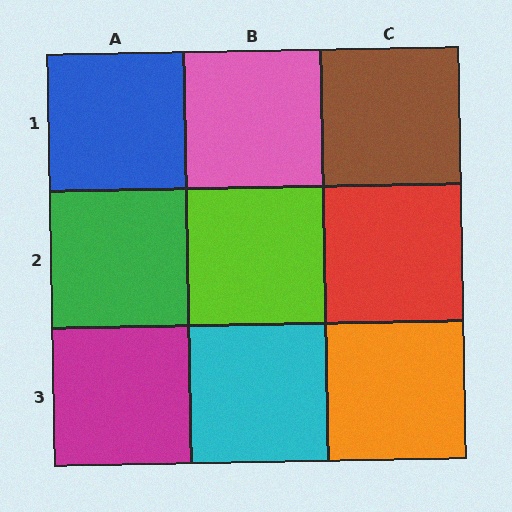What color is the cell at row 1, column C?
Brown.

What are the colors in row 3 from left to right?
Magenta, cyan, orange.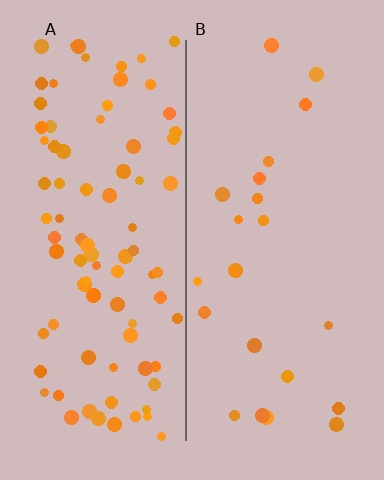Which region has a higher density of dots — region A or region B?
A (the left).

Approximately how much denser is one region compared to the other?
Approximately 4.0× — region A over region B.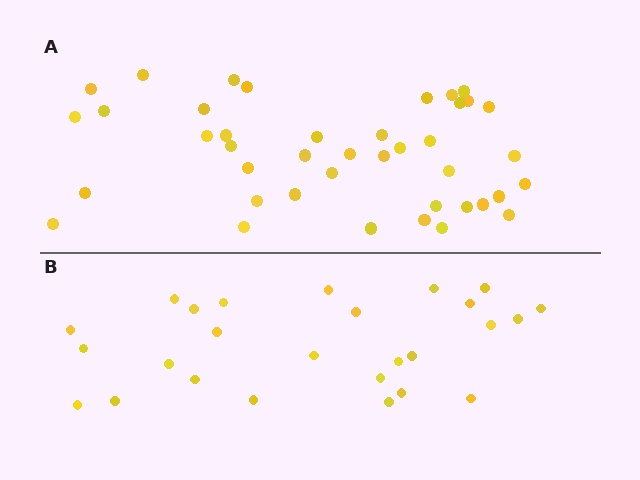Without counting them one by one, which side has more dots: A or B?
Region A (the top region) has more dots.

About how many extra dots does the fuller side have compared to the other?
Region A has approximately 15 more dots than region B.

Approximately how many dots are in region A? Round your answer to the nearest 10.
About 40 dots. (The exact count is 41, which rounds to 40.)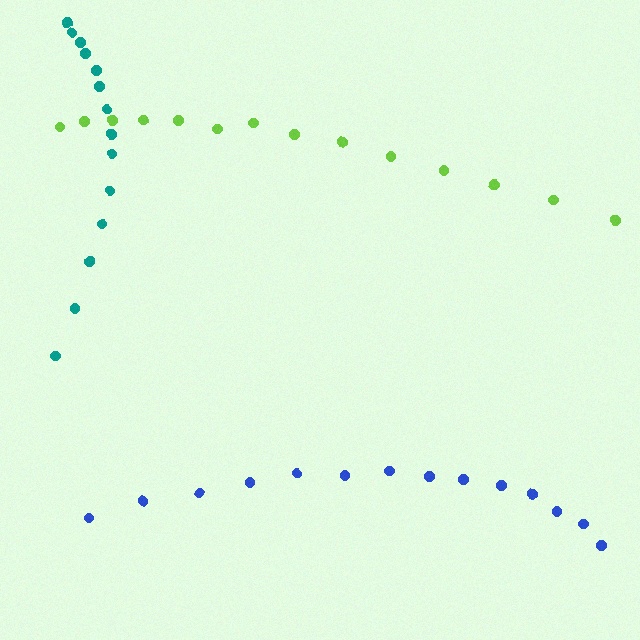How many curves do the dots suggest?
There are 3 distinct paths.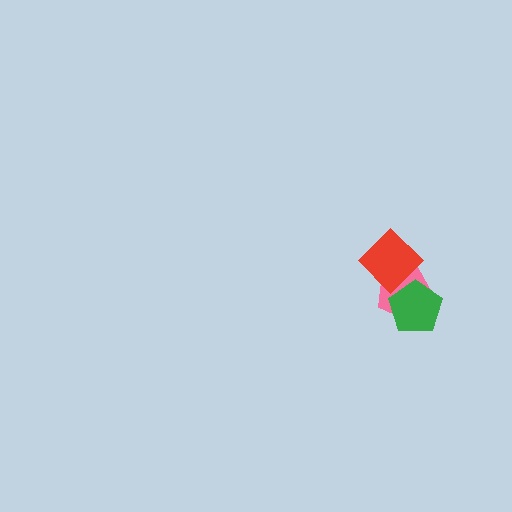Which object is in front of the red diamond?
The green pentagon is in front of the red diamond.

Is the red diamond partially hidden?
Yes, it is partially covered by another shape.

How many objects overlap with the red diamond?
2 objects overlap with the red diamond.